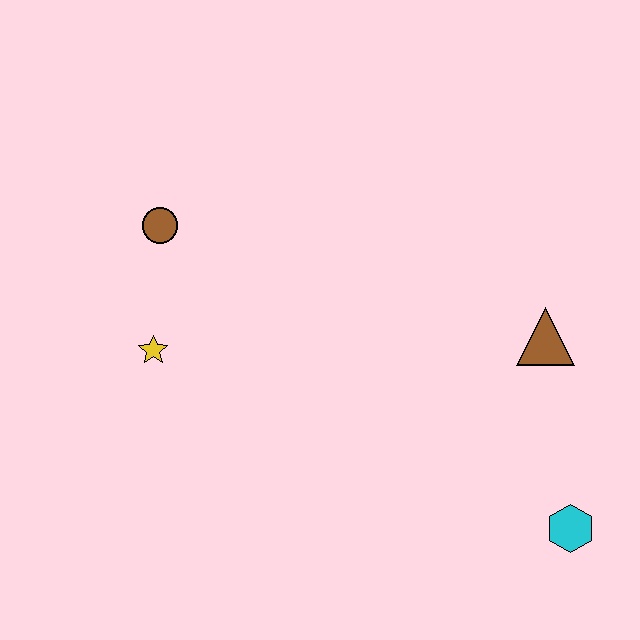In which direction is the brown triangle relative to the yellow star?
The brown triangle is to the right of the yellow star.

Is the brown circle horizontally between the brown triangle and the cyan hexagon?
No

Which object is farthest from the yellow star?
The cyan hexagon is farthest from the yellow star.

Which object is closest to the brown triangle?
The cyan hexagon is closest to the brown triangle.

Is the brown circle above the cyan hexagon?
Yes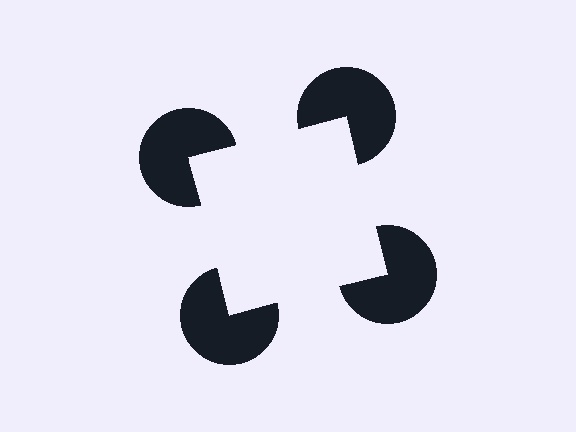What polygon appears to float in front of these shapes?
An illusory square — its edges are inferred from the aligned wedge cuts in the pac-man discs, not physically drawn.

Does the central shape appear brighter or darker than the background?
It typically appears slightly brighter than the background, even though no actual brightness change is drawn.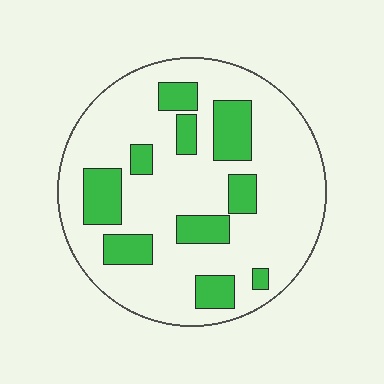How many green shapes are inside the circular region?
10.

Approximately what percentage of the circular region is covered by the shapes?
Approximately 25%.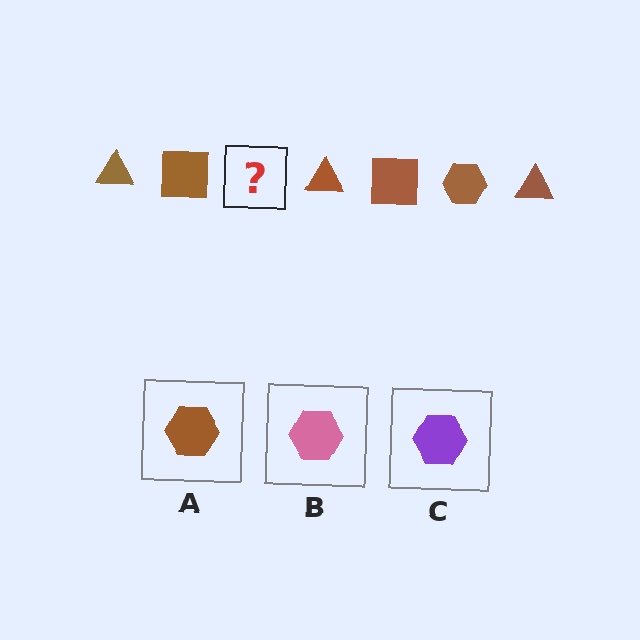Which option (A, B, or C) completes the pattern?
A.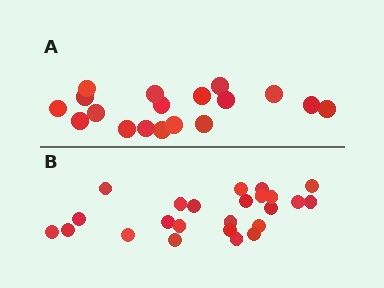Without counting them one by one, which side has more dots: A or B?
Region B (the bottom region) has more dots.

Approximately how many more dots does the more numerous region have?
Region B has about 6 more dots than region A.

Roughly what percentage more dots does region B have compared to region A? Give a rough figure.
About 35% more.